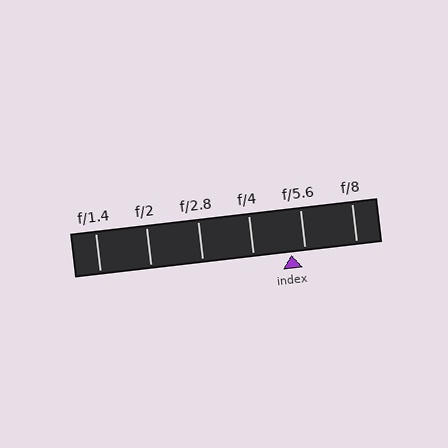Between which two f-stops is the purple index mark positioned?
The index mark is between f/4 and f/5.6.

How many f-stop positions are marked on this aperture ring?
There are 6 f-stop positions marked.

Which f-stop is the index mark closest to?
The index mark is closest to f/5.6.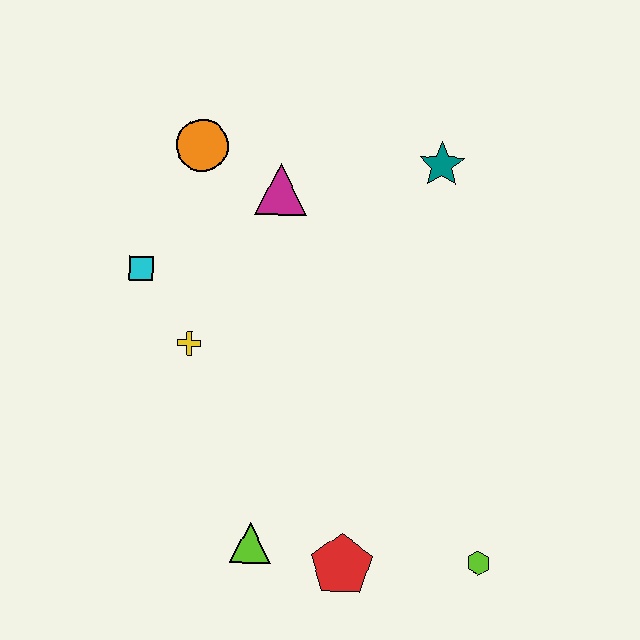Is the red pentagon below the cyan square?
Yes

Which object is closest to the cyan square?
The yellow cross is closest to the cyan square.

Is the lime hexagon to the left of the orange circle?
No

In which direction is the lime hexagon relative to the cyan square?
The lime hexagon is to the right of the cyan square.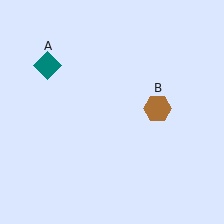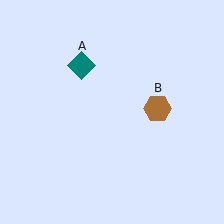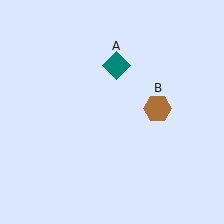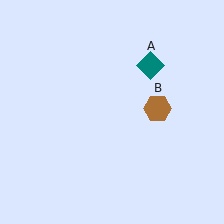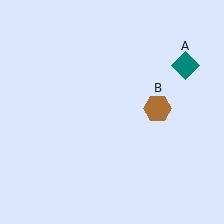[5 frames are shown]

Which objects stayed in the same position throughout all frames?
Brown hexagon (object B) remained stationary.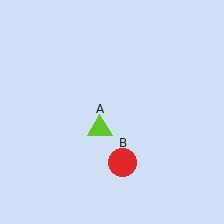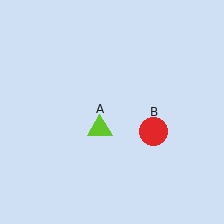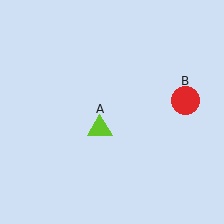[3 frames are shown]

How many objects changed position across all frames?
1 object changed position: red circle (object B).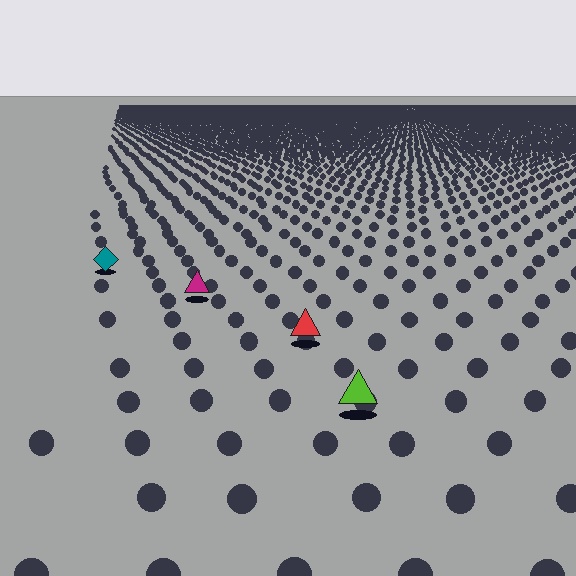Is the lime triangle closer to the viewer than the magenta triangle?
Yes. The lime triangle is closer — you can tell from the texture gradient: the ground texture is coarser near it.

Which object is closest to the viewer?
The lime triangle is closest. The texture marks near it are larger and more spread out.